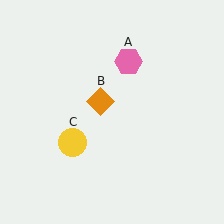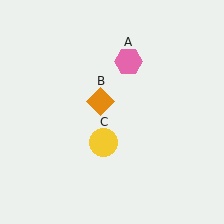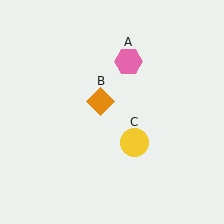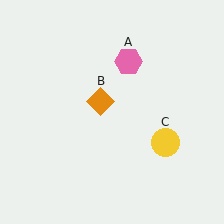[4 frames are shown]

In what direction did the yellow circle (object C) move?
The yellow circle (object C) moved right.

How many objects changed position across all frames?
1 object changed position: yellow circle (object C).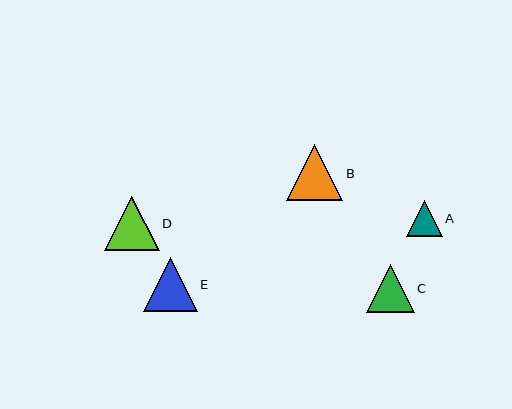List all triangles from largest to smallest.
From largest to smallest: B, D, E, C, A.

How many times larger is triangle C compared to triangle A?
Triangle C is approximately 1.3 times the size of triangle A.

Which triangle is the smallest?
Triangle A is the smallest with a size of approximately 36 pixels.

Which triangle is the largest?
Triangle B is the largest with a size of approximately 56 pixels.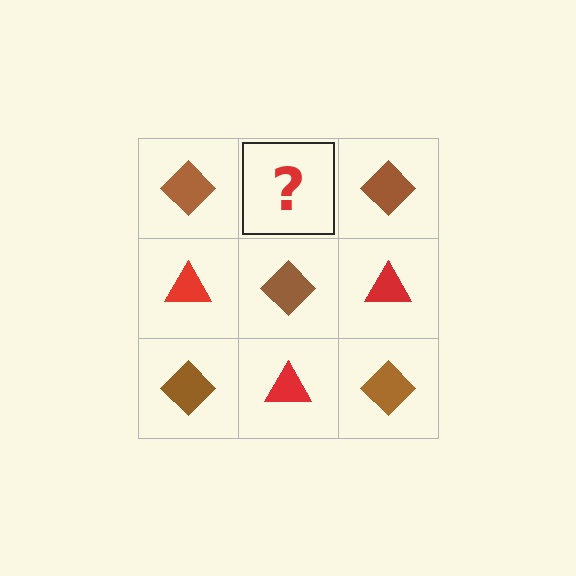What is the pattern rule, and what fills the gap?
The rule is that it alternates brown diamond and red triangle in a checkerboard pattern. The gap should be filled with a red triangle.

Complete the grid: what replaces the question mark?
The question mark should be replaced with a red triangle.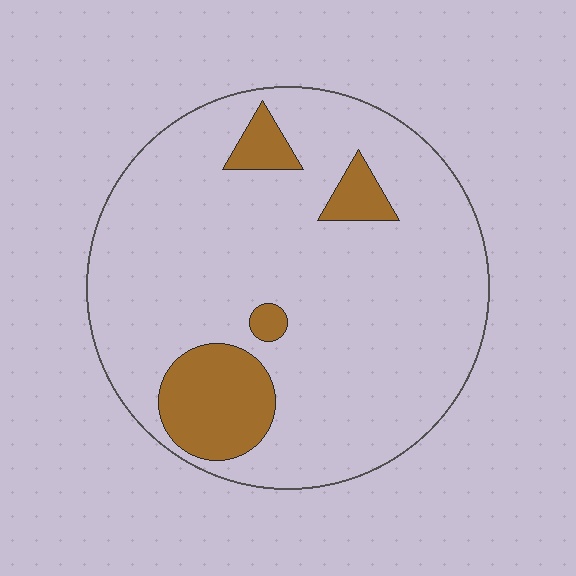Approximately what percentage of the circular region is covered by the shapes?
Approximately 15%.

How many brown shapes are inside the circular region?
4.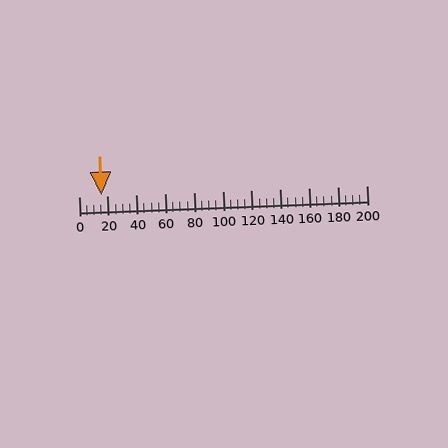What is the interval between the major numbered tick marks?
The major tick marks are spaced 20 units apart.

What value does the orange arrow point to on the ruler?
The orange arrow points to approximately 15.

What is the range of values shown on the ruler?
The ruler shows values from 0 to 200.